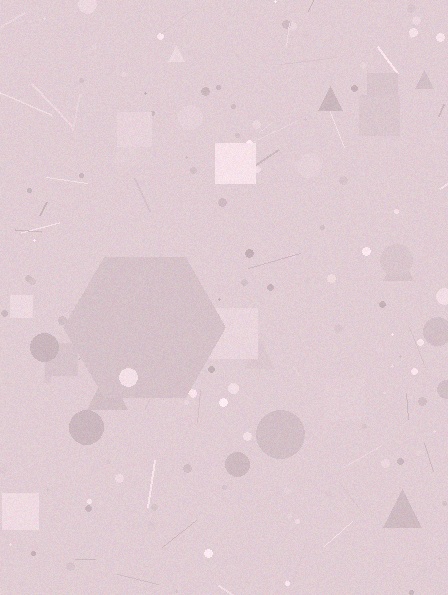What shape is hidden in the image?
A hexagon is hidden in the image.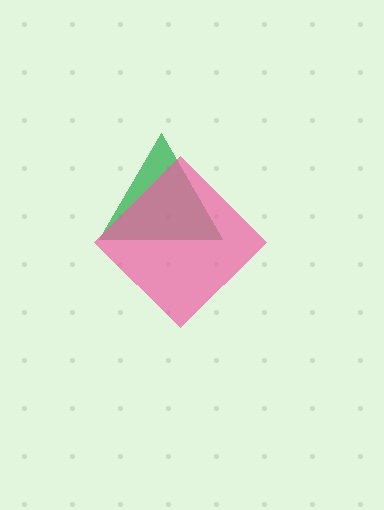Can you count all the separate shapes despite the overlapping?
Yes, there are 2 separate shapes.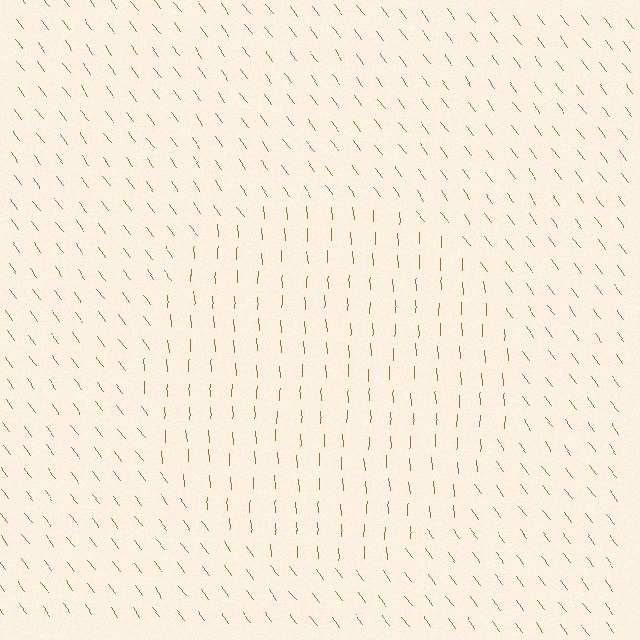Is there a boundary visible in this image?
Yes, there is a texture boundary formed by a change in line orientation.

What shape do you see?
I see a circle.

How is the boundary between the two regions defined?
The boundary is defined purely by a change in line orientation (approximately 34 degrees difference). All lines are the same color and thickness.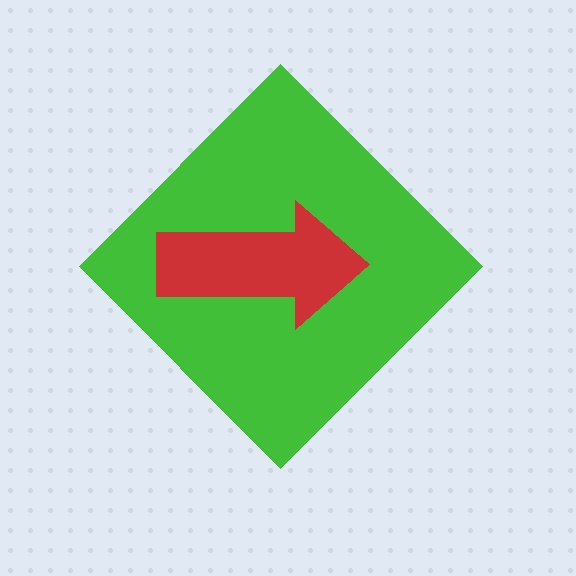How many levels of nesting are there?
2.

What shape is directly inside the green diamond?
The red arrow.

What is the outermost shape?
The green diamond.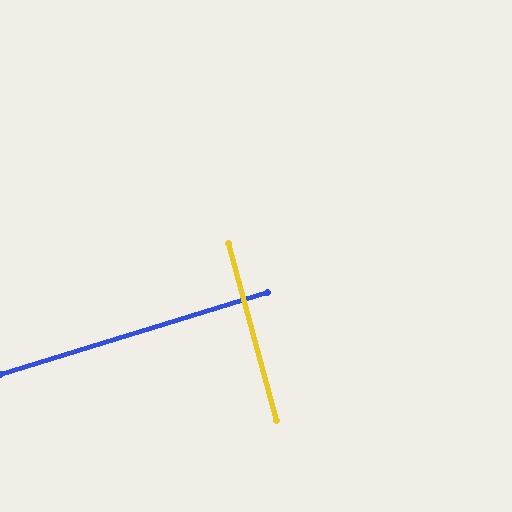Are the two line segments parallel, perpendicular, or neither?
Perpendicular — they meet at approximately 88°.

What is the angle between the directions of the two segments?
Approximately 88 degrees.